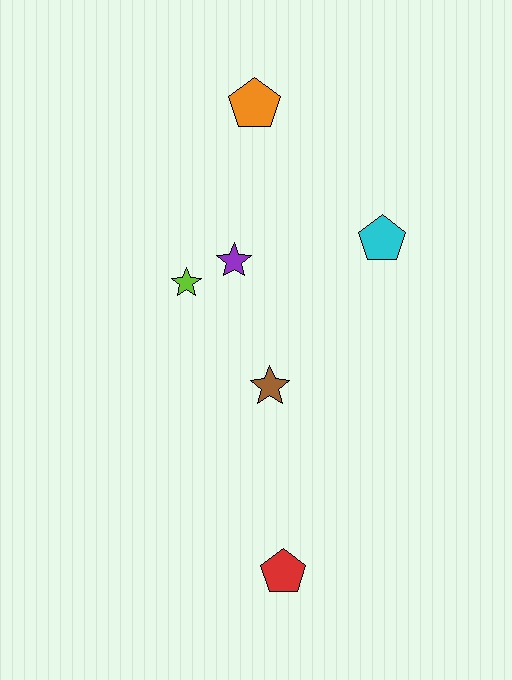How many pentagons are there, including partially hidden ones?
There are 3 pentagons.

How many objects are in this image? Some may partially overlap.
There are 6 objects.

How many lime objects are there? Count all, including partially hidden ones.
There is 1 lime object.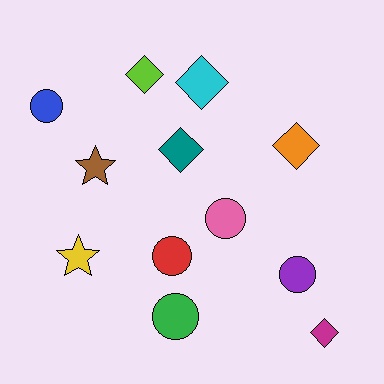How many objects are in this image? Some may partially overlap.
There are 12 objects.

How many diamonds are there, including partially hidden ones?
There are 5 diamonds.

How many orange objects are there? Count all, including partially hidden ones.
There is 1 orange object.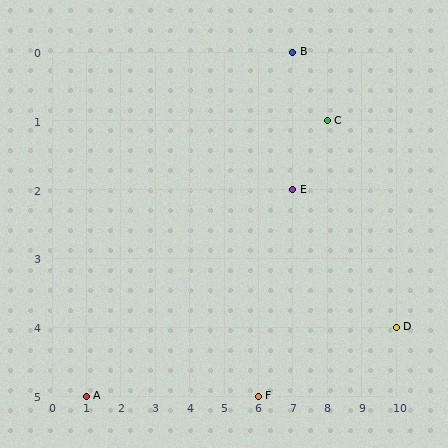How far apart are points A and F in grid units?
Points A and F are 5 columns apart.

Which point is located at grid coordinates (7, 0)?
Point B is at (7, 0).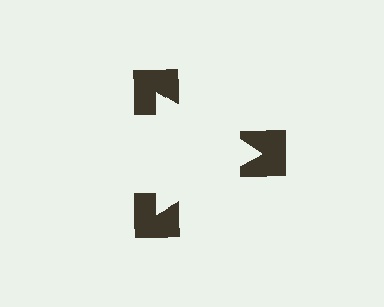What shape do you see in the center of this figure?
An illusory triangle — its edges are inferred from the aligned wedge cuts in the notched squares, not physically drawn.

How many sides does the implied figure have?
3 sides.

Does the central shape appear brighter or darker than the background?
It typically appears slightly brighter than the background, even though no actual brightness change is drawn.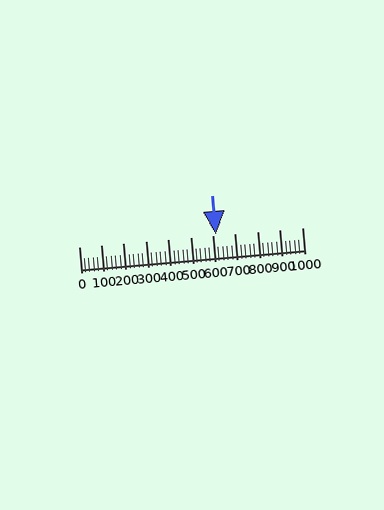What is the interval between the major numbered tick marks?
The major tick marks are spaced 100 units apart.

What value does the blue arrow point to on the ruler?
The blue arrow points to approximately 613.